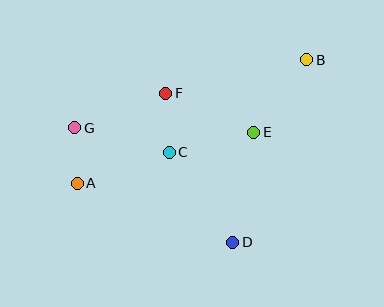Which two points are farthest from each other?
Points A and B are farthest from each other.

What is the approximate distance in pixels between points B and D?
The distance between B and D is approximately 197 pixels.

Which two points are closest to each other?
Points A and G are closest to each other.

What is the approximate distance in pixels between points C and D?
The distance between C and D is approximately 110 pixels.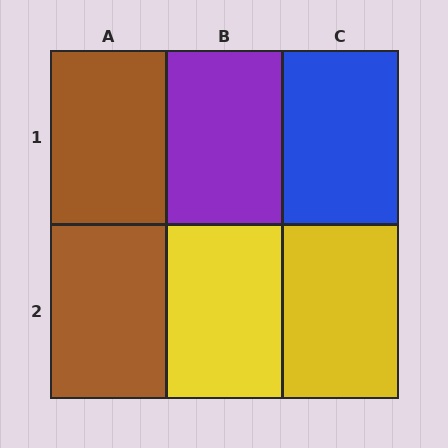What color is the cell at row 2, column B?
Yellow.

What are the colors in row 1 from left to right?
Brown, purple, blue.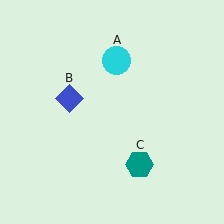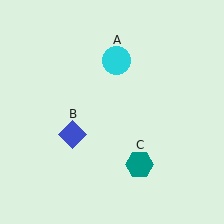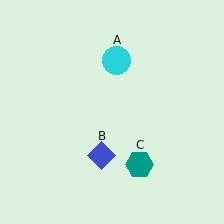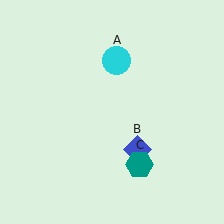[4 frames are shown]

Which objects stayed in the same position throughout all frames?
Cyan circle (object A) and teal hexagon (object C) remained stationary.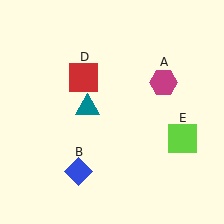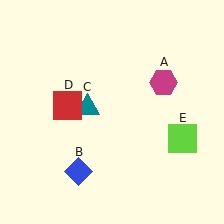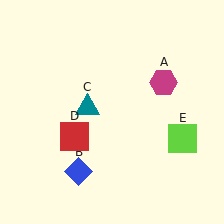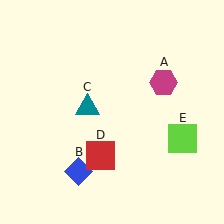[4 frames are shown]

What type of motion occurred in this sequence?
The red square (object D) rotated counterclockwise around the center of the scene.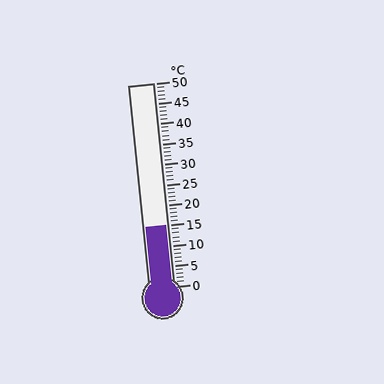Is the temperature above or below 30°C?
The temperature is below 30°C.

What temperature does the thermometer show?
The thermometer shows approximately 15°C.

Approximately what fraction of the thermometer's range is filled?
The thermometer is filled to approximately 30% of its range.